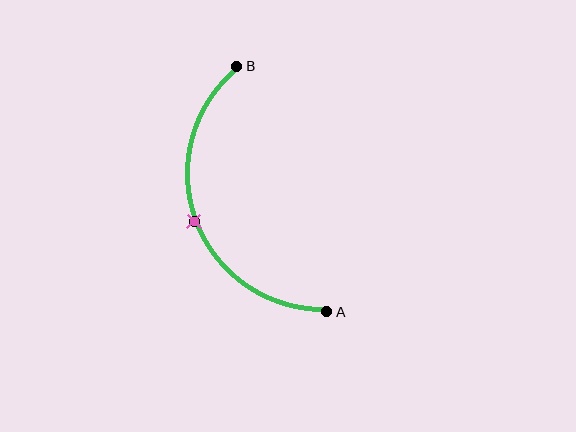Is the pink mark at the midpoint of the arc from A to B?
Yes. The pink mark lies on the arc at equal arc-length from both A and B — it is the arc midpoint.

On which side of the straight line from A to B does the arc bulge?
The arc bulges to the left of the straight line connecting A and B.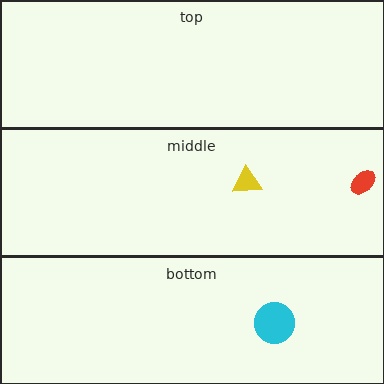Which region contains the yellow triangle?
The middle region.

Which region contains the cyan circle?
The bottom region.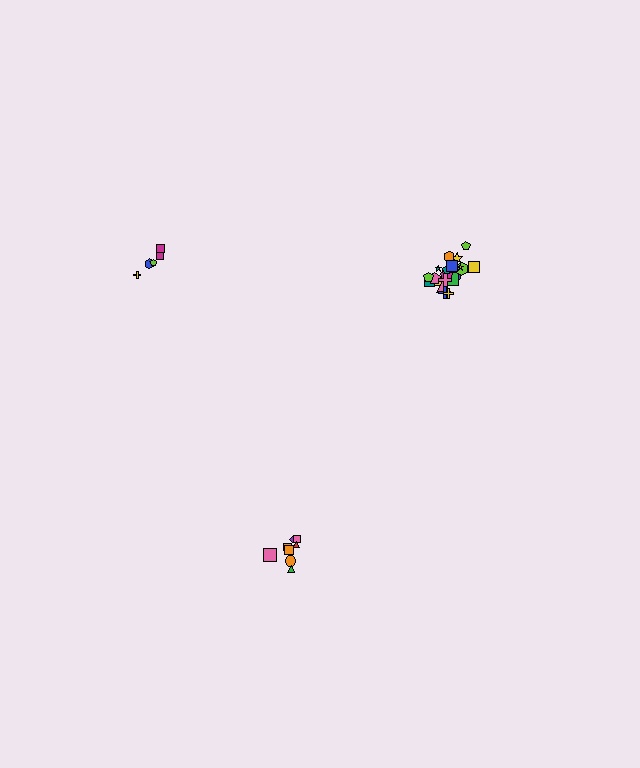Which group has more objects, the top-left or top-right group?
The top-right group.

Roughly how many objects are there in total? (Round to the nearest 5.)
Roughly 35 objects in total.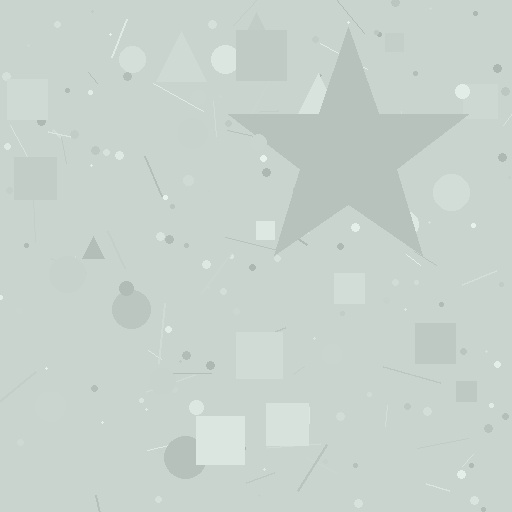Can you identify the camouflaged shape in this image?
The camouflaged shape is a star.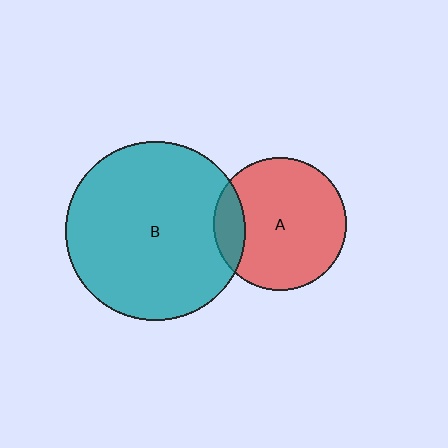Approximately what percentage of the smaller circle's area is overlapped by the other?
Approximately 15%.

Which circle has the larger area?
Circle B (teal).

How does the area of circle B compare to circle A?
Approximately 1.8 times.